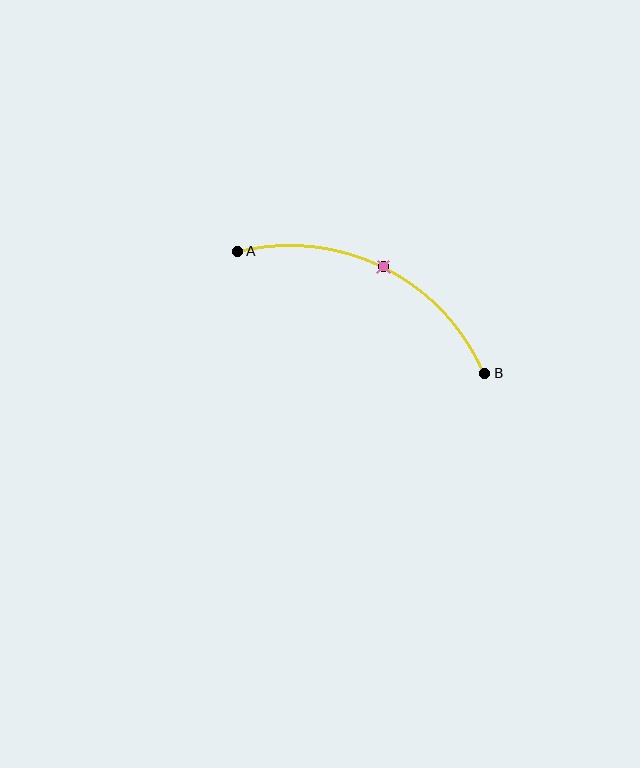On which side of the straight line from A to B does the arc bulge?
The arc bulges above the straight line connecting A and B.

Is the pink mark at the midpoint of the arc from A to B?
Yes. The pink mark lies on the arc at equal arc-length from both A and B — it is the arc midpoint.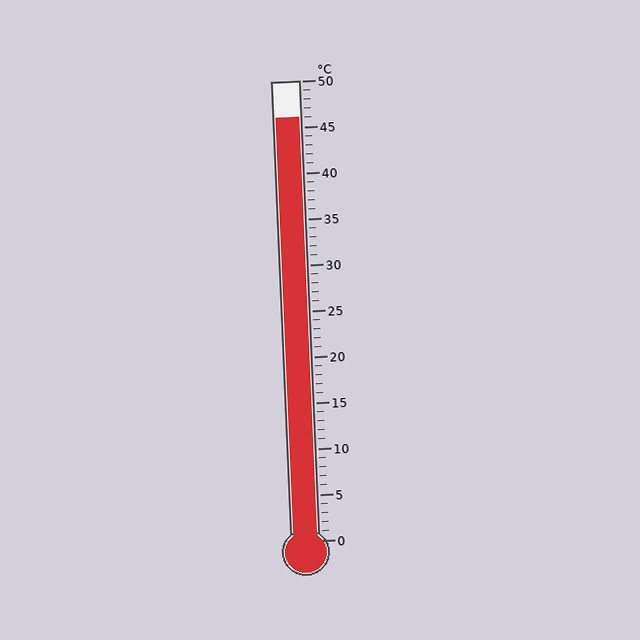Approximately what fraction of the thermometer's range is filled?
The thermometer is filled to approximately 90% of its range.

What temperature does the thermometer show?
The thermometer shows approximately 46°C.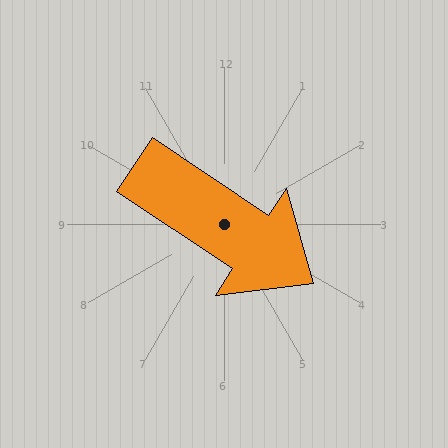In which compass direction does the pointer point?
Southeast.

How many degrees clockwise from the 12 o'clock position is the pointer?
Approximately 124 degrees.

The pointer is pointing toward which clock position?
Roughly 4 o'clock.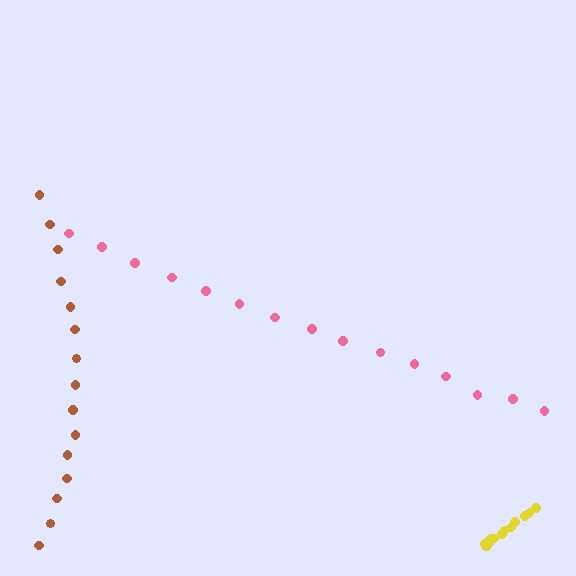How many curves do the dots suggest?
There are 3 distinct paths.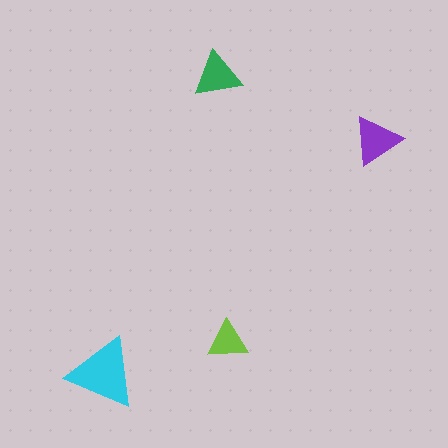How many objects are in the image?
There are 4 objects in the image.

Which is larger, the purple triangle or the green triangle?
The purple one.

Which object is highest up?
The green triangle is topmost.